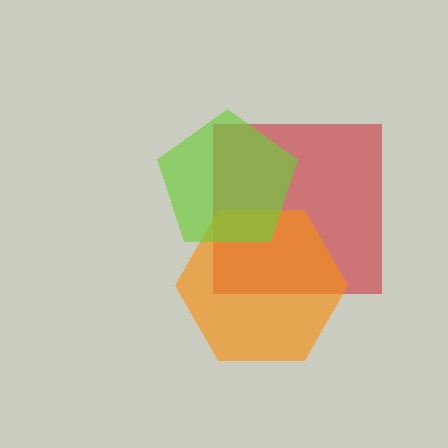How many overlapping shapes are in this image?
There are 3 overlapping shapes in the image.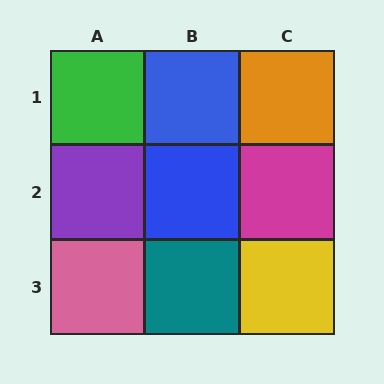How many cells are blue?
2 cells are blue.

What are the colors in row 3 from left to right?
Pink, teal, yellow.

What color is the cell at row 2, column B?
Blue.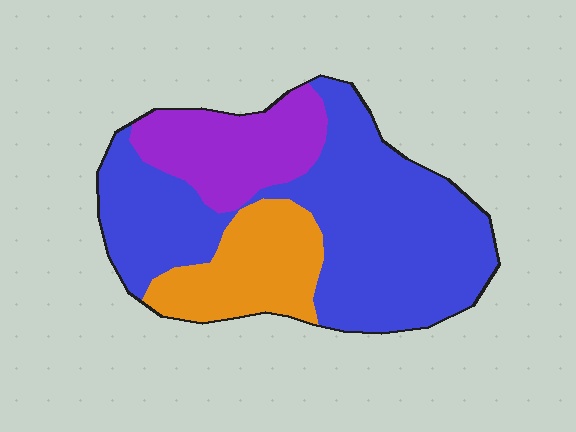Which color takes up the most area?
Blue, at roughly 60%.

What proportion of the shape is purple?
Purple covers about 20% of the shape.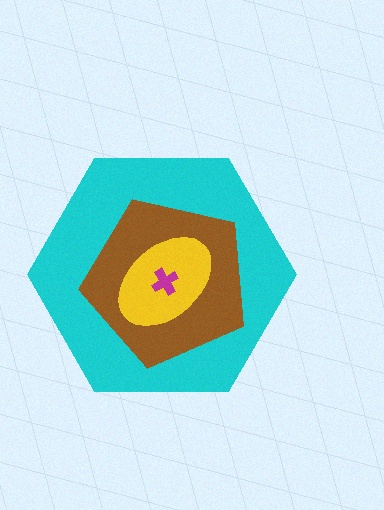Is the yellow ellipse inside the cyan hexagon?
Yes.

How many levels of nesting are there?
4.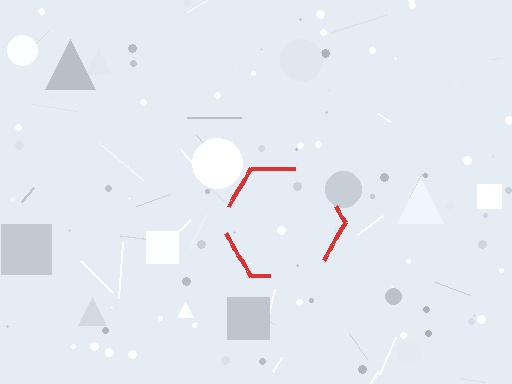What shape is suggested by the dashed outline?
The dashed outline suggests a hexagon.